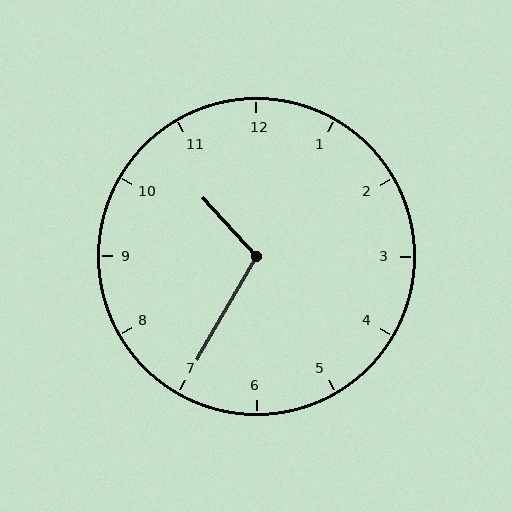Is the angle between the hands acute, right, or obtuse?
It is obtuse.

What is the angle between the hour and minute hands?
Approximately 108 degrees.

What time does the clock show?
10:35.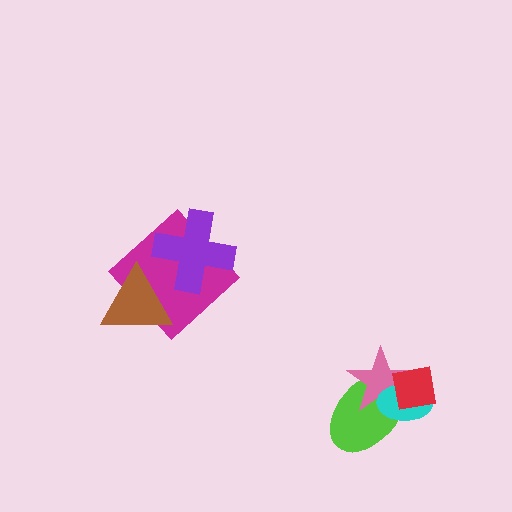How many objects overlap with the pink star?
3 objects overlap with the pink star.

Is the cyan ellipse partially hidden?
Yes, it is partially covered by another shape.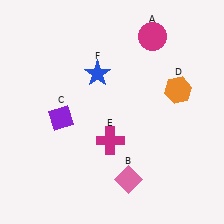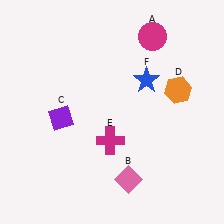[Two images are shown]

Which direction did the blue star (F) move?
The blue star (F) moved right.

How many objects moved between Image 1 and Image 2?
1 object moved between the two images.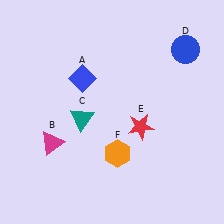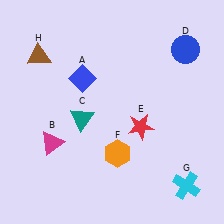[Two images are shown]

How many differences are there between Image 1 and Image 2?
There are 2 differences between the two images.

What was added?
A cyan cross (G), a brown triangle (H) were added in Image 2.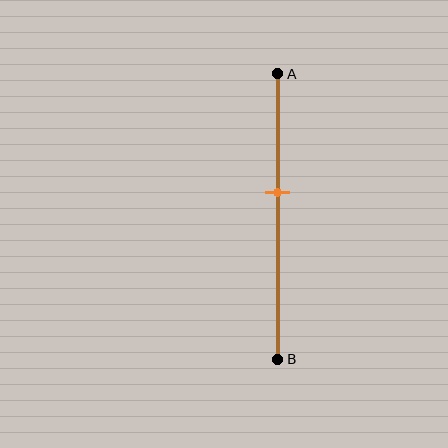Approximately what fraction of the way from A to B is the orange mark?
The orange mark is approximately 40% of the way from A to B.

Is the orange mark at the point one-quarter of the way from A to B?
No, the mark is at about 40% from A, not at the 25% one-quarter point.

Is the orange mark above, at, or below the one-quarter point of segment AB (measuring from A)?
The orange mark is below the one-quarter point of segment AB.